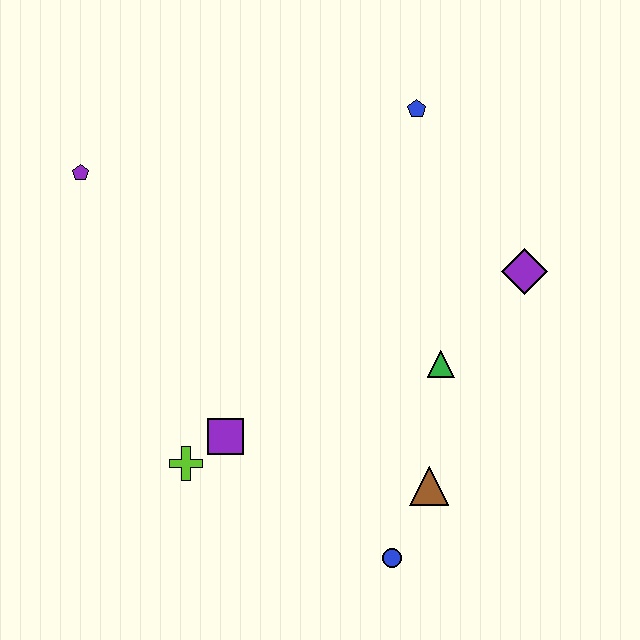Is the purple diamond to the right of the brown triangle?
Yes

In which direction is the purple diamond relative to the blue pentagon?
The purple diamond is below the blue pentagon.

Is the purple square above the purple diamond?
No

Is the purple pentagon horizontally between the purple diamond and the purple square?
No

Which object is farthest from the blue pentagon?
The blue circle is farthest from the blue pentagon.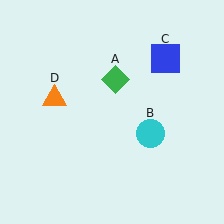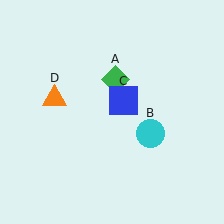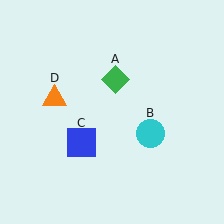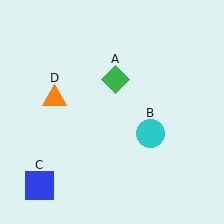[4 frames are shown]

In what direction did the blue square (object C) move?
The blue square (object C) moved down and to the left.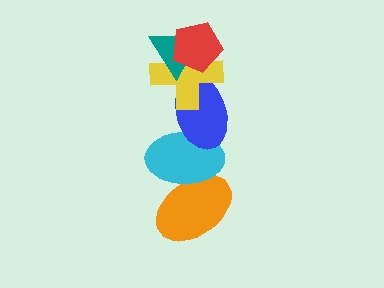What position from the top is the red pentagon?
The red pentagon is 1st from the top.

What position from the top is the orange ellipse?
The orange ellipse is 6th from the top.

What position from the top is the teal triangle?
The teal triangle is 2nd from the top.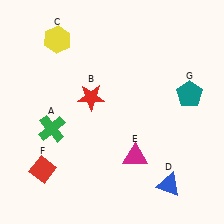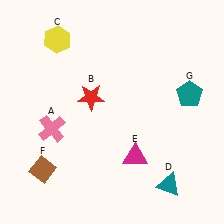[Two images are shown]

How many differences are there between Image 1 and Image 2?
There are 3 differences between the two images.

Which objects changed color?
A changed from green to pink. D changed from blue to teal. F changed from red to brown.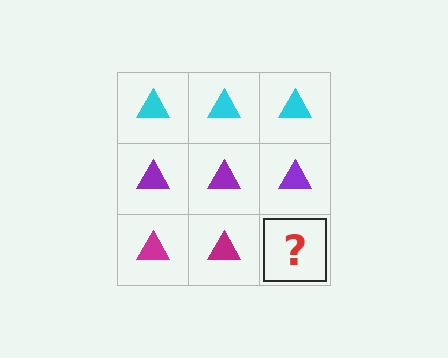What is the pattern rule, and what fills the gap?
The rule is that each row has a consistent color. The gap should be filled with a magenta triangle.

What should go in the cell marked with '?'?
The missing cell should contain a magenta triangle.